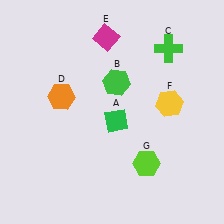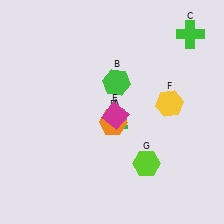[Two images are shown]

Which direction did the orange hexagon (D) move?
The orange hexagon (D) moved right.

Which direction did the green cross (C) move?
The green cross (C) moved right.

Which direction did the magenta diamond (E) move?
The magenta diamond (E) moved down.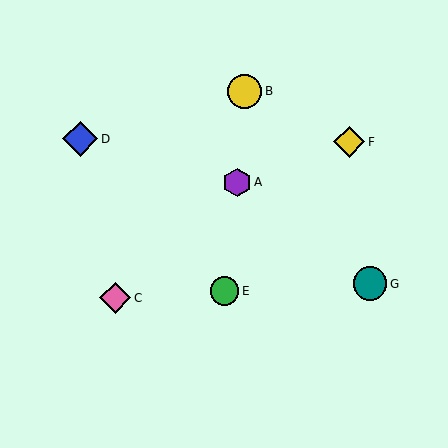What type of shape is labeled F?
Shape F is a yellow diamond.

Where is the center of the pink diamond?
The center of the pink diamond is at (115, 298).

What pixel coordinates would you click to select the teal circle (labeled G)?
Click at (370, 284) to select the teal circle G.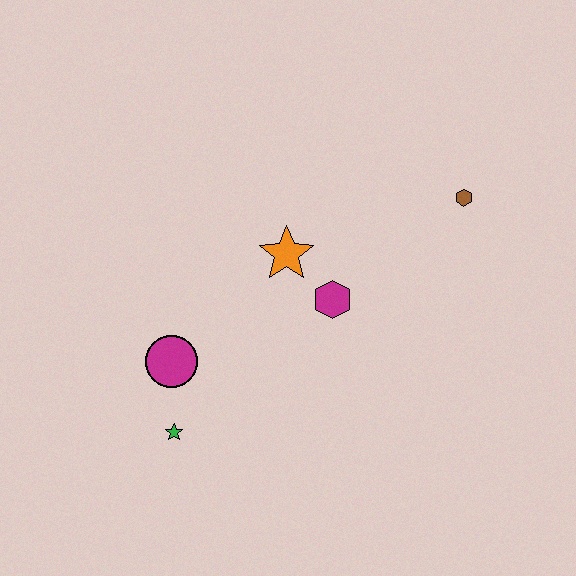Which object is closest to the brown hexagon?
The magenta hexagon is closest to the brown hexagon.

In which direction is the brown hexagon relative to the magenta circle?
The brown hexagon is to the right of the magenta circle.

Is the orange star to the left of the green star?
No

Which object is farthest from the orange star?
The green star is farthest from the orange star.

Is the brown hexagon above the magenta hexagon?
Yes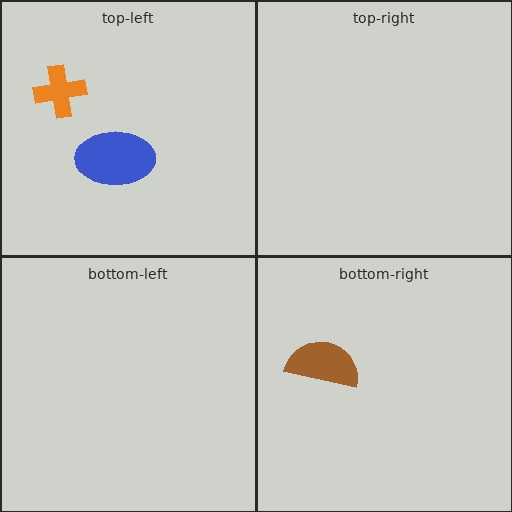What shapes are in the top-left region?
The blue ellipse, the orange cross.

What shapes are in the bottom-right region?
The brown semicircle.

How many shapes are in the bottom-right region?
1.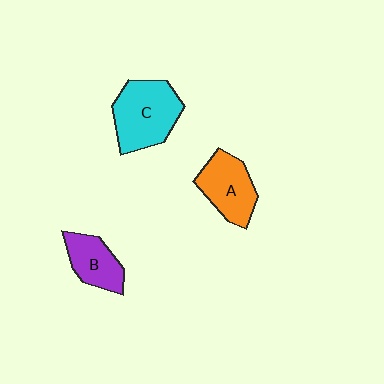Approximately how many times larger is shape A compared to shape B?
Approximately 1.2 times.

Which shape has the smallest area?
Shape B (purple).